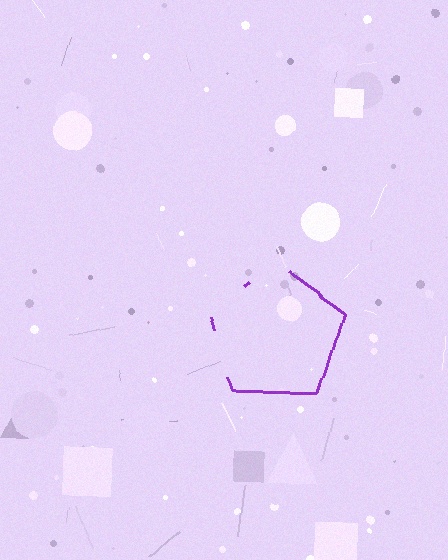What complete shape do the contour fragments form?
The contour fragments form a pentagon.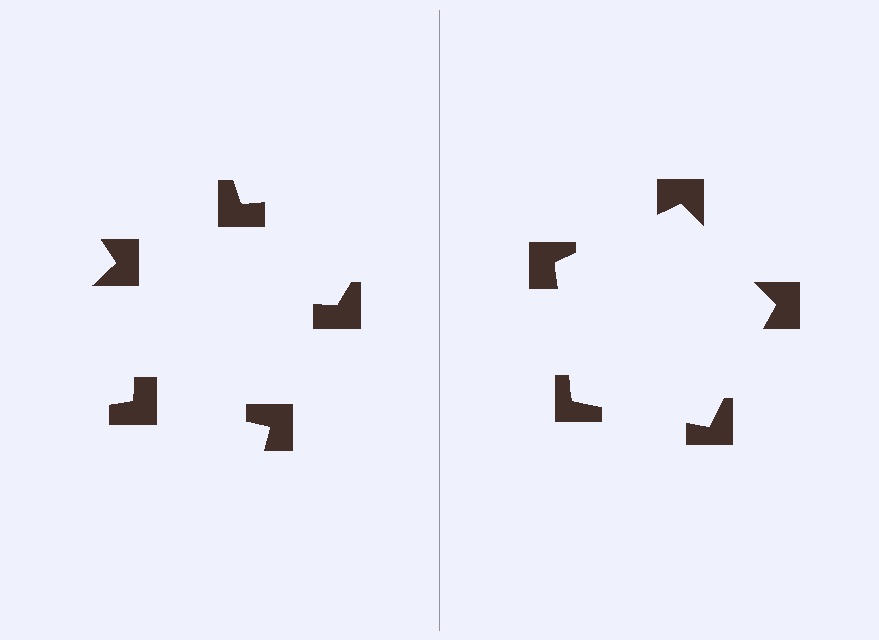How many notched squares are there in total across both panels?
10 — 5 on each side.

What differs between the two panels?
The notched squares are positioned identically on both sides; only the wedge orientations differ. On the right they align to a pentagon; on the left they are misaligned.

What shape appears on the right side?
An illusory pentagon.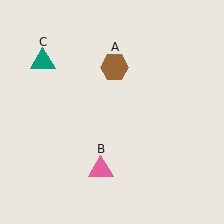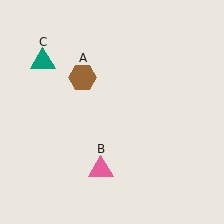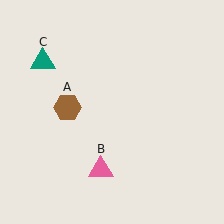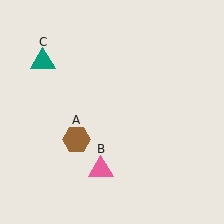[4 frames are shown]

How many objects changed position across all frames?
1 object changed position: brown hexagon (object A).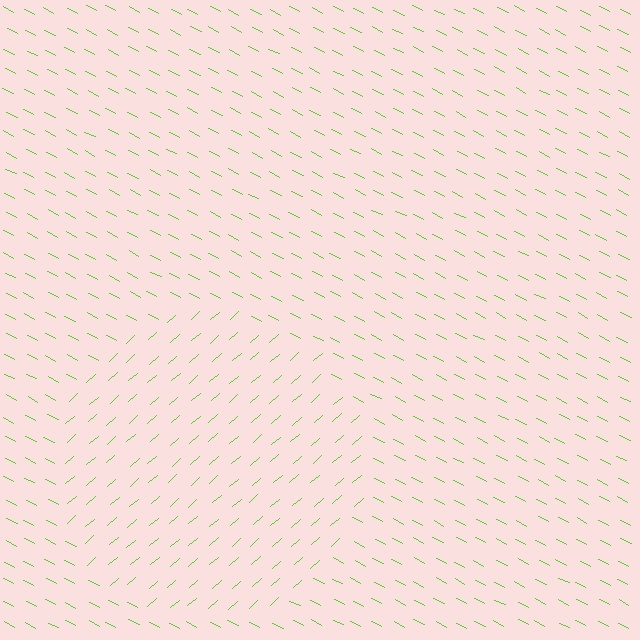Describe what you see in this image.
The image is filled with small lime line segments. A circle region in the image has lines oriented differently from the surrounding lines, creating a visible texture boundary.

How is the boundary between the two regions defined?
The boundary is defined purely by a change in line orientation (approximately 68 degrees difference). All lines are the same color and thickness.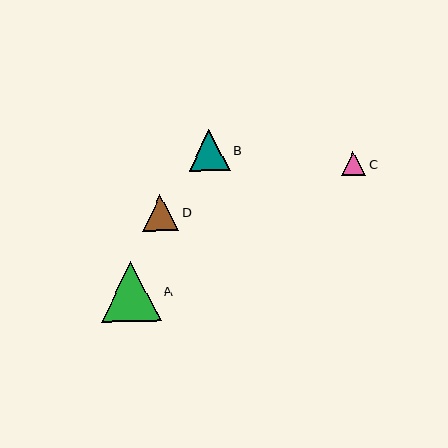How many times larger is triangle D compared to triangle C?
Triangle D is approximately 1.5 times the size of triangle C.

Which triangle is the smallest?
Triangle C is the smallest with a size of approximately 24 pixels.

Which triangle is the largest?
Triangle A is the largest with a size of approximately 60 pixels.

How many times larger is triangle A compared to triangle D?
Triangle A is approximately 1.7 times the size of triangle D.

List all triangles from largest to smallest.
From largest to smallest: A, B, D, C.